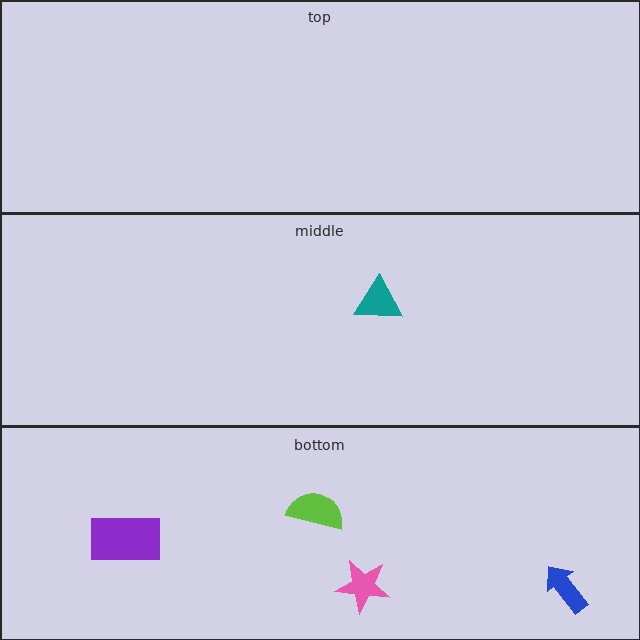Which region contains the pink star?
The bottom region.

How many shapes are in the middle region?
1.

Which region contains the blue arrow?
The bottom region.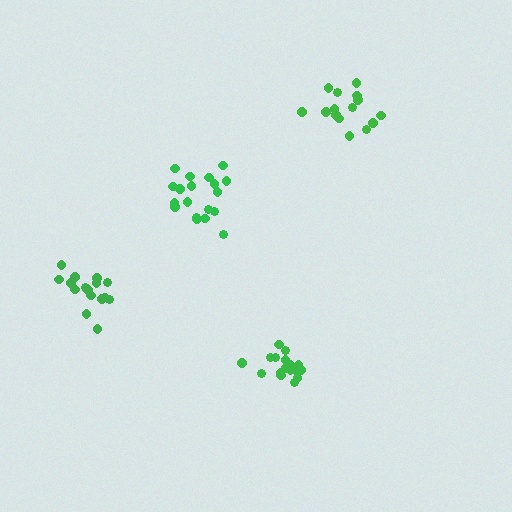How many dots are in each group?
Group 1: 19 dots, Group 2: 17 dots, Group 3: 17 dots, Group 4: 15 dots (68 total).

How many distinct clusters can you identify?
There are 4 distinct clusters.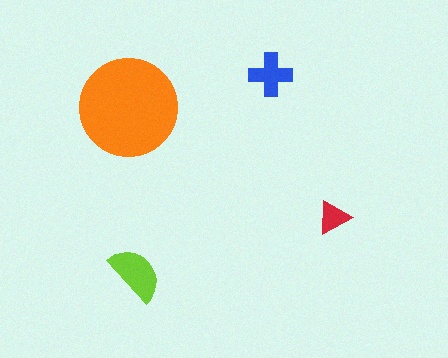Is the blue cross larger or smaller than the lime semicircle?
Smaller.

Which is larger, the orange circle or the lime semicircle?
The orange circle.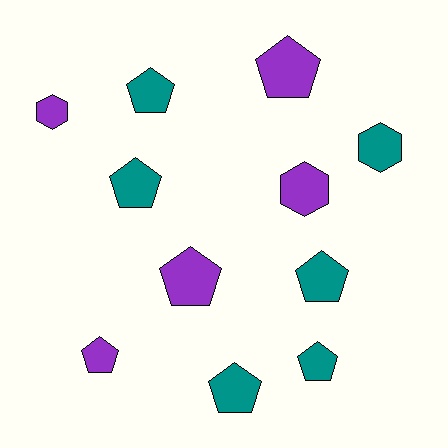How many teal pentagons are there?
There are 5 teal pentagons.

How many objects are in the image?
There are 11 objects.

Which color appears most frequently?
Teal, with 6 objects.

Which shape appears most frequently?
Pentagon, with 8 objects.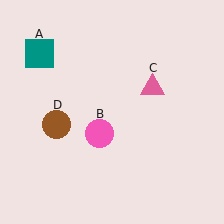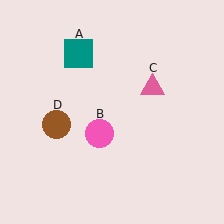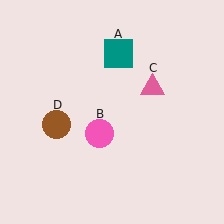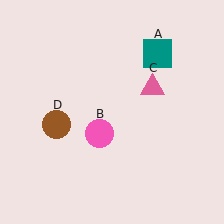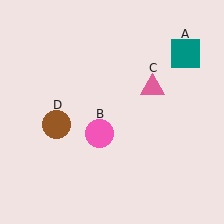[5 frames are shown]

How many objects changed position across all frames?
1 object changed position: teal square (object A).